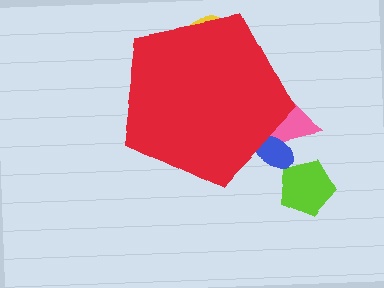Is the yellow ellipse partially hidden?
Yes, the yellow ellipse is partially hidden behind the red pentagon.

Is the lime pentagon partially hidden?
No, the lime pentagon is fully visible.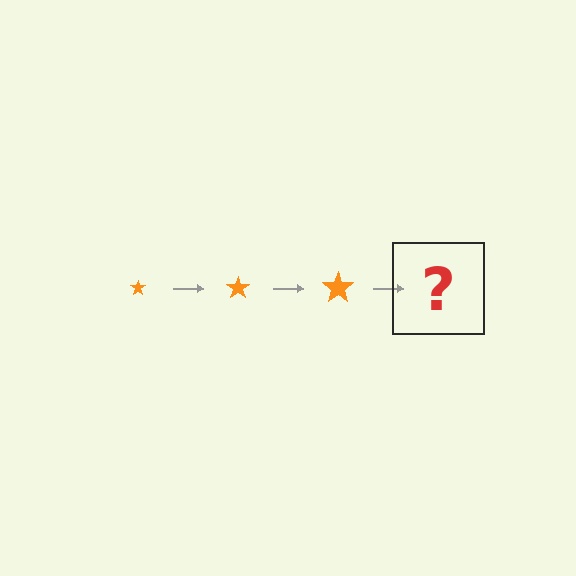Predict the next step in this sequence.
The next step is an orange star, larger than the previous one.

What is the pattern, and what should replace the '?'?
The pattern is that the star gets progressively larger each step. The '?' should be an orange star, larger than the previous one.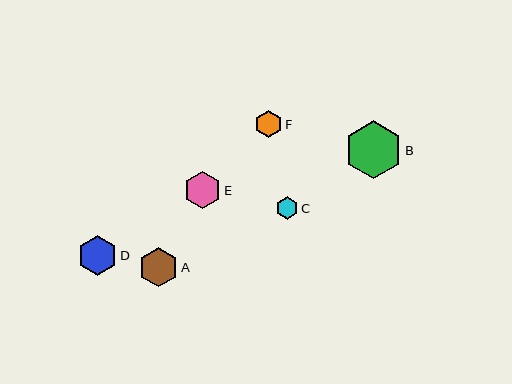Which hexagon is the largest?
Hexagon B is the largest with a size of approximately 58 pixels.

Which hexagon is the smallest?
Hexagon C is the smallest with a size of approximately 23 pixels.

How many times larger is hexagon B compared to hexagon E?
Hexagon B is approximately 1.6 times the size of hexagon E.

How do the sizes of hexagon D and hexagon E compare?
Hexagon D and hexagon E are approximately the same size.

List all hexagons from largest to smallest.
From largest to smallest: B, A, D, E, F, C.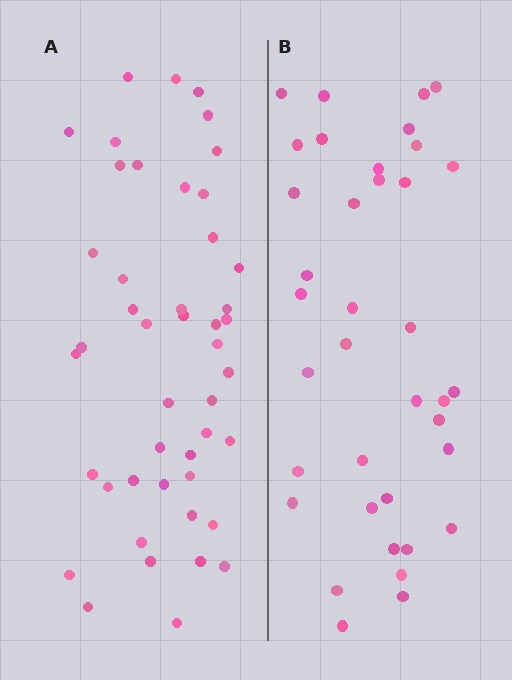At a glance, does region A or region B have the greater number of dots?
Region A (the left region) has more dots.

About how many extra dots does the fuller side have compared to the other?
Region A has roughly 8 or so more dots than region B.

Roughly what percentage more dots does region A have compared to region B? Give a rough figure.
About 25% more.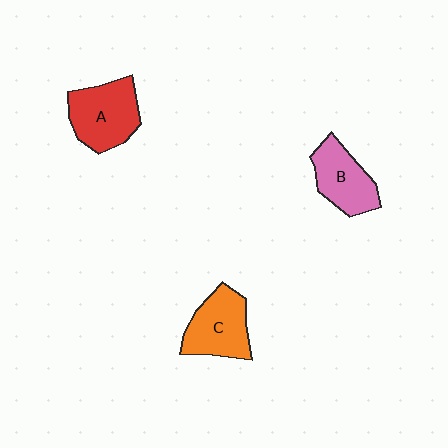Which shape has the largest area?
Shape A (red).